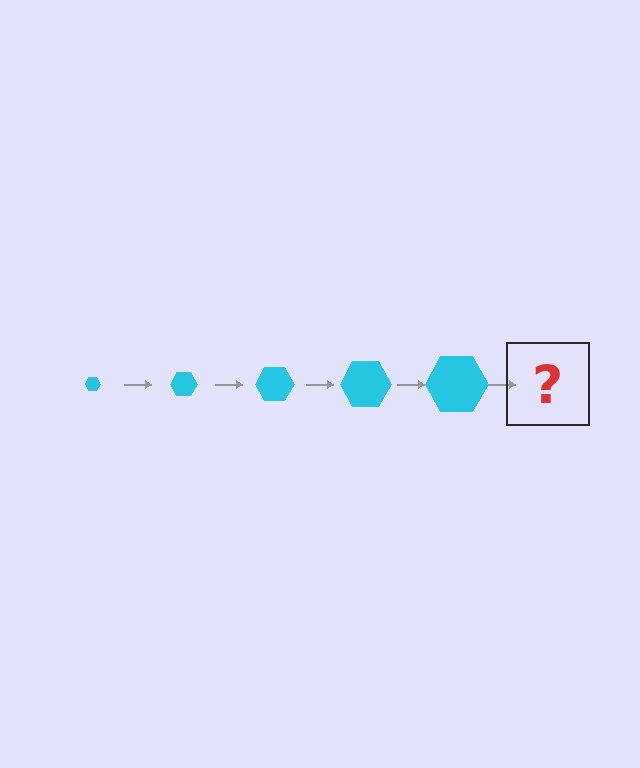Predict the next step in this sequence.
The next step is a cyan hexagon, larger than the previous one.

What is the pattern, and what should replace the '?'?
The pattern is that the hexagon gets progressively larger each step. The '?' should be a cyan hexagon, larger than the previous one.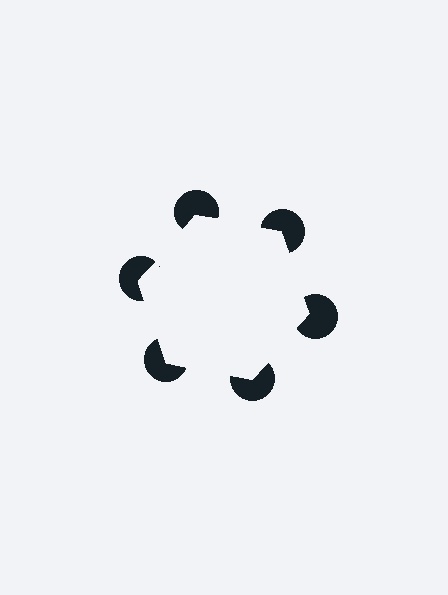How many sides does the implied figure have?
6 sides.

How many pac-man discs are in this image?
There are 6 — one at each vertex of the illusory hexagon.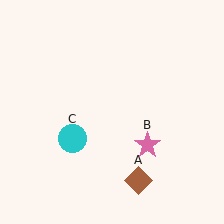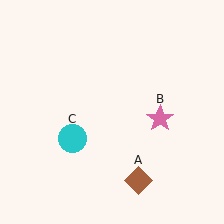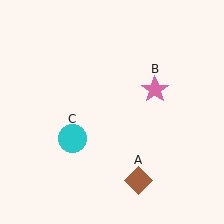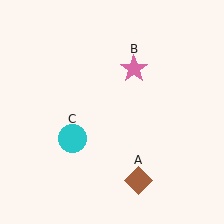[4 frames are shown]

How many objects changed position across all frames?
1 object changed position: pink star (object B).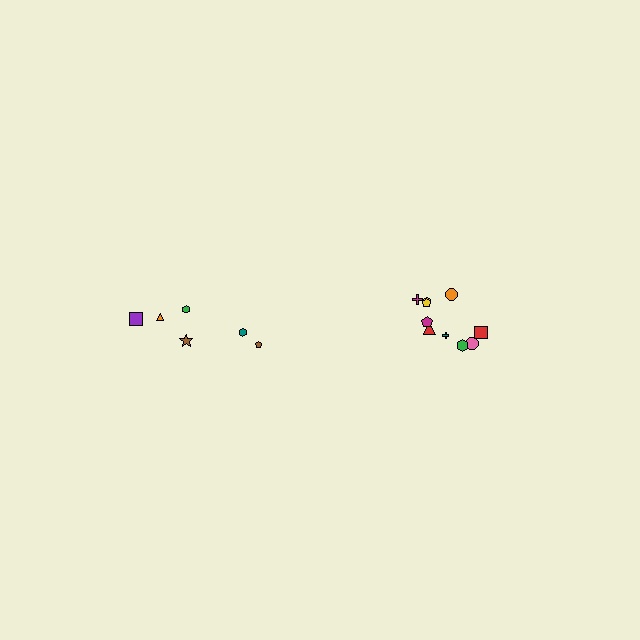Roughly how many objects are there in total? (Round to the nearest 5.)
Roughly 15 objects in total.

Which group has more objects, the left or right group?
The right group.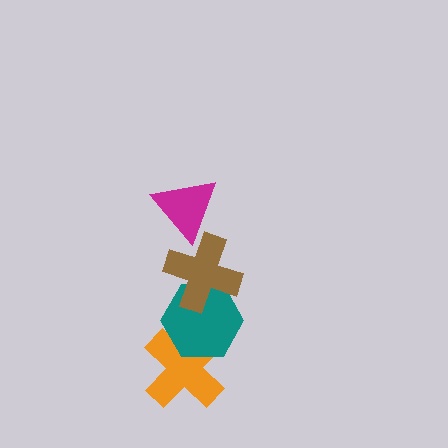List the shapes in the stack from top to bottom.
From top to bottom: the magenta triangle, the brown cross, the teal hexagon, the orange cross.